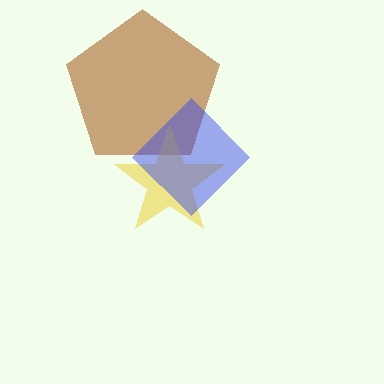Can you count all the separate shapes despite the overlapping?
Yes, there are 3 separate shapes.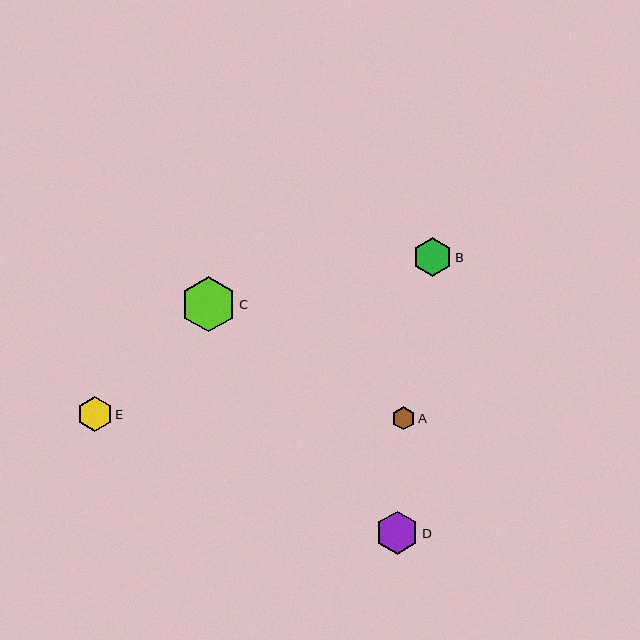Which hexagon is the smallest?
Hexagon A is the smallest with a size of approximately 23 pixels.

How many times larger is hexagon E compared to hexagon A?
Hexagon E is approximately 1.6 times the size of hexagon A.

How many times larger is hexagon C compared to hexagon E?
Hexagon C is approximately 1.6 times the size of hexagon E.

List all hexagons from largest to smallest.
From largest to smallest: C, D, B, E, A.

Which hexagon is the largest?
Hexagon C is the largest with a size of approximately 55 pixels.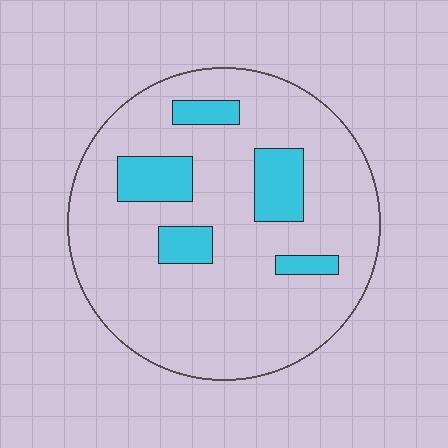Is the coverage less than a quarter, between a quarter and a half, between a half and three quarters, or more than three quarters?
Less than a quarter.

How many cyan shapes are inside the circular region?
5.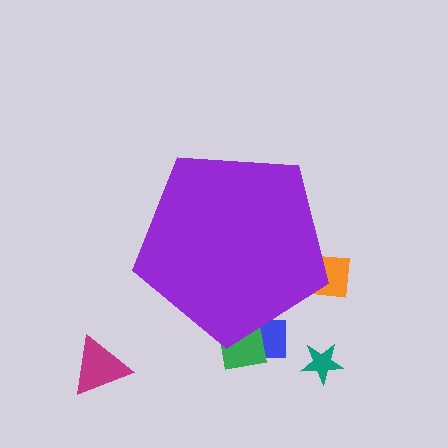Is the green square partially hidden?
Yes, the green square is partially hidden behind the purple pentagon.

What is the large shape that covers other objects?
A purple pentagon.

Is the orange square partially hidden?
Yes, the orange square is partially hidden behind the purple pentagon.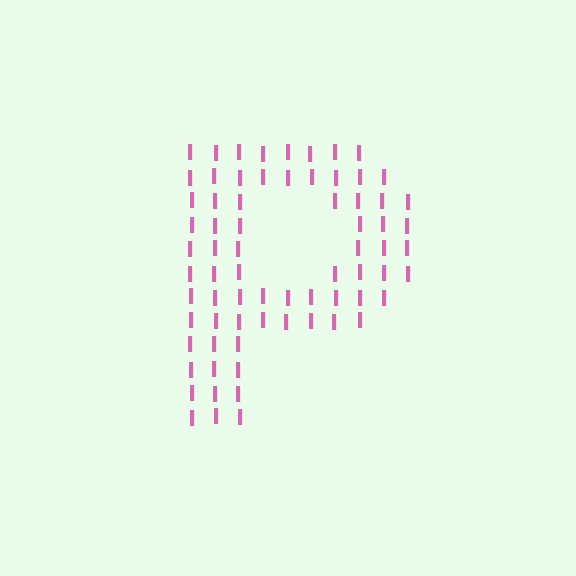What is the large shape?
The large shape is the letter P.